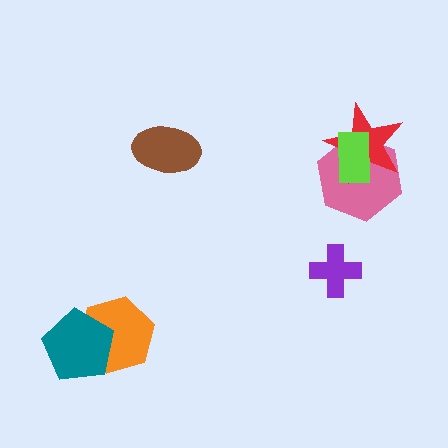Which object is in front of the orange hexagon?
The teal pentagon is in front of the orange hexagon.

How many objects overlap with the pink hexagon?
2 objects overlap with the pink hexagon.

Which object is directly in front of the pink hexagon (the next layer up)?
The red star is directly in front of the pink hexagon.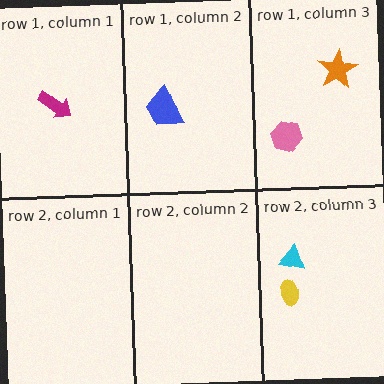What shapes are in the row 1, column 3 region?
The orange star, the pink hexagon.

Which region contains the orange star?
The row 1, column 3 region.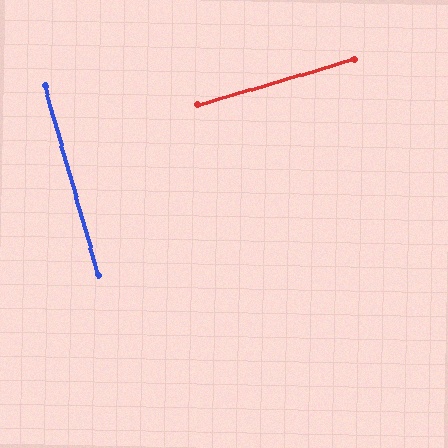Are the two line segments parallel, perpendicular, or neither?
Perpendicular — they meet at approximately 89°.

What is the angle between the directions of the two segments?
Approximately 89 degrees.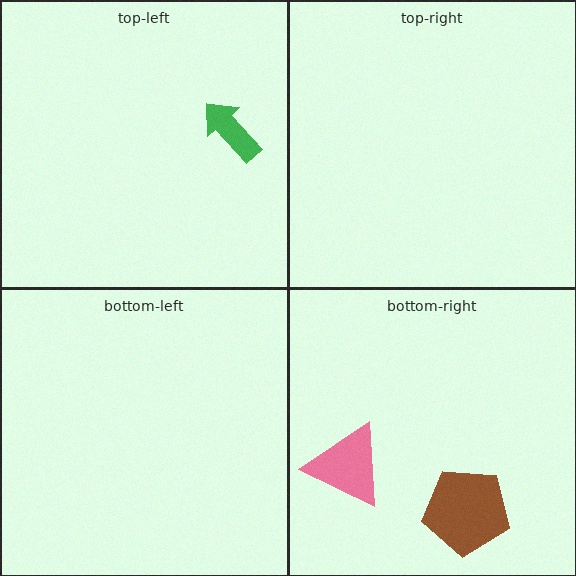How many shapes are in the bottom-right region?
2.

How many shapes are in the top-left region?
1.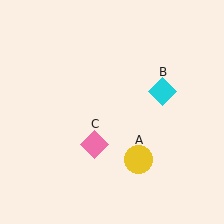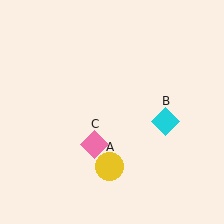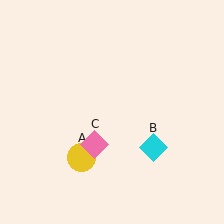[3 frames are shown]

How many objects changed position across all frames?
2 objects changed position: yellow circle (object A), cyan diamond (object B).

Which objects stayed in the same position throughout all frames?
Pink diamond (object C) remained stationary.